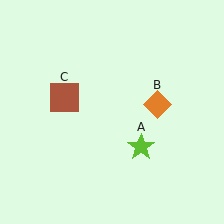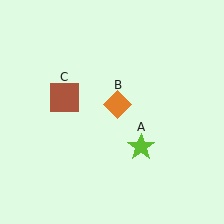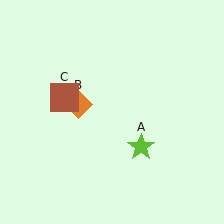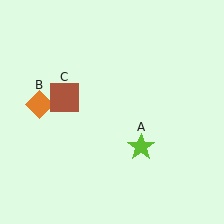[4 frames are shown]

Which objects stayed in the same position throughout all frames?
Lime star (object A) and brown square (object C) remained stationary.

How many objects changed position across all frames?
1 object changed position: orange diamond (object B).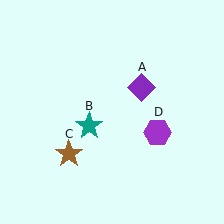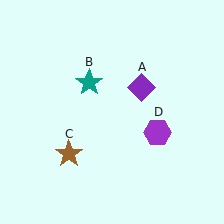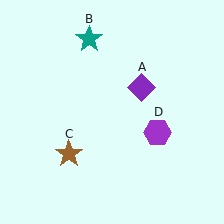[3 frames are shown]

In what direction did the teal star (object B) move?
The teal star (object B) moved up.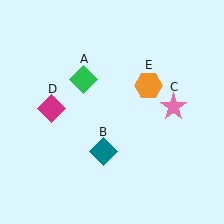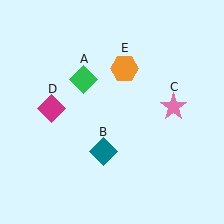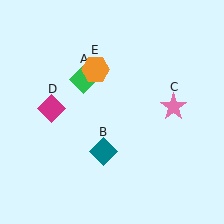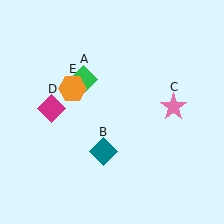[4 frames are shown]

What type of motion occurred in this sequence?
The orange hexagon (object E) rotated counterclockwise around the center of the scene.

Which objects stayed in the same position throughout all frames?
Green diamond (object A) and teal diamond (object B) and pink star (object C) and magenta diamond (object D) remained stationary.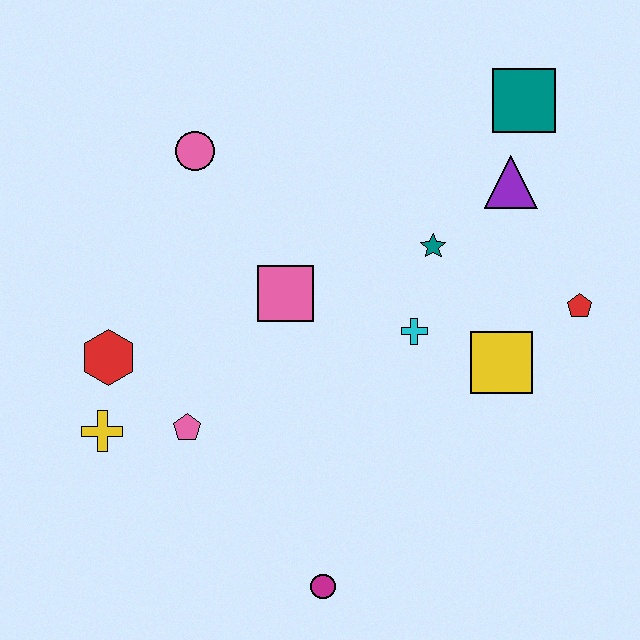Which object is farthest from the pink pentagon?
The teal square is farthest from the pink pentagon.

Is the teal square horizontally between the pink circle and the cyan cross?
No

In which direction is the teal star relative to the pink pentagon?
The teal star is to the right of the pink pentagon.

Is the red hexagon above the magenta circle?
Yes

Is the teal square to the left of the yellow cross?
No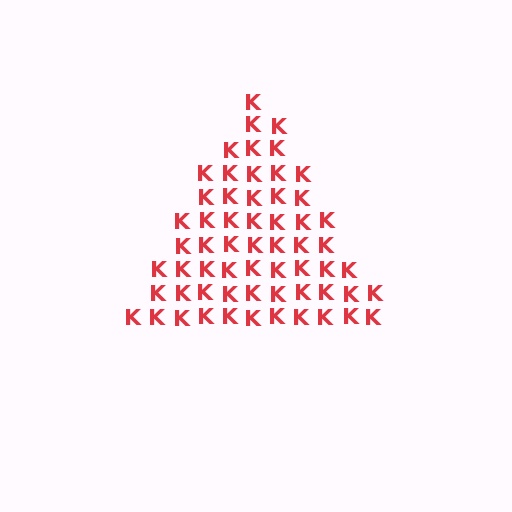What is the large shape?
The large shape is a triangle.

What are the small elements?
The small elements are letter K's.